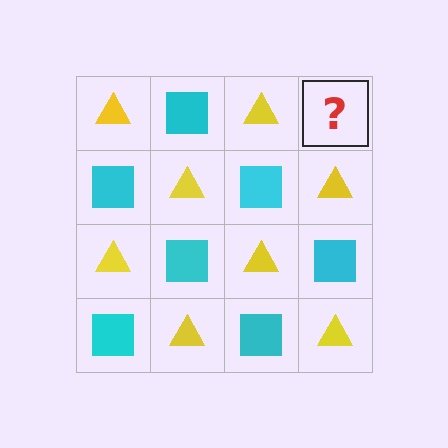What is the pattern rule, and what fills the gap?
The rule is that it alternates yellow triangle and cyan square in a checkerboard pattern. The gap should be filled with a cyan square.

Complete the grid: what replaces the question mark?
The question mark should be replaced with a cyan square.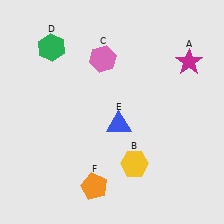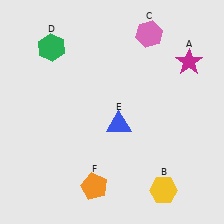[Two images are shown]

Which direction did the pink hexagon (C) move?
The pink hexagon (C) moved right.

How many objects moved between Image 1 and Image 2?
2 objects moved between the two images.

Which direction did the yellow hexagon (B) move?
The yellow hexagon (B) moved right.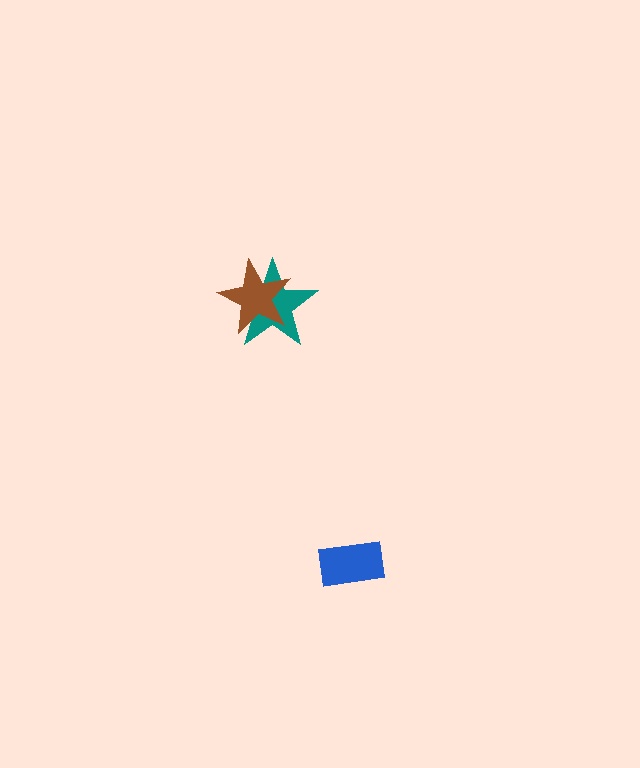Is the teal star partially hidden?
Yes, it is partially covered by another shape.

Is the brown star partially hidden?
No, no other shape covers it.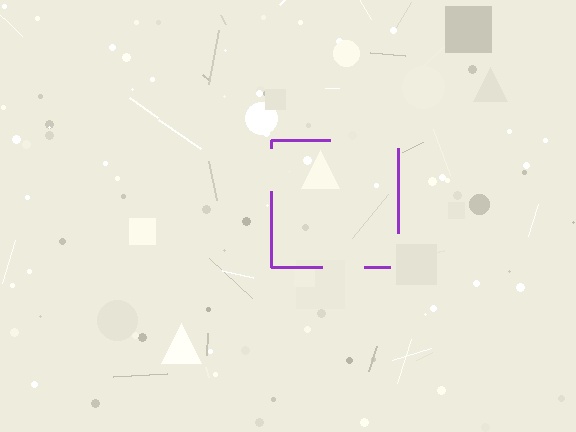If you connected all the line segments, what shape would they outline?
They would outline a square.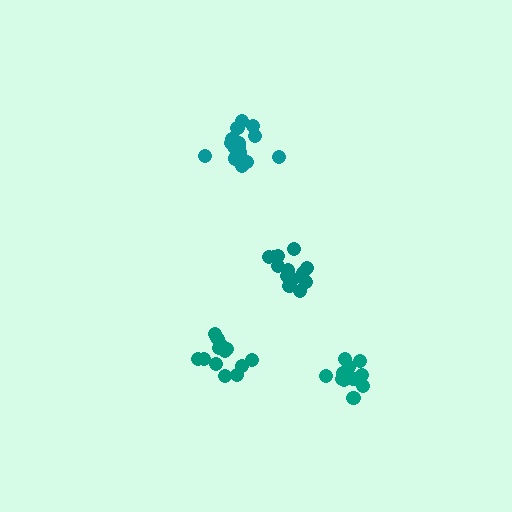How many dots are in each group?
Group 1: 14 dots, Group 2: 14 dots, Group 3: 14 dots, Group 4: 16 dots (58 total).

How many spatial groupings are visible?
There are 4 spatial groupings.